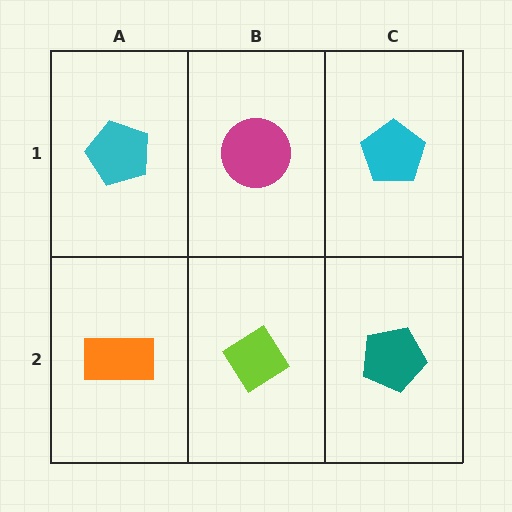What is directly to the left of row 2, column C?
A lime diamond.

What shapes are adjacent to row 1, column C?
A teal pentagon (row 2, column C), a magenta circle (row 1, column B).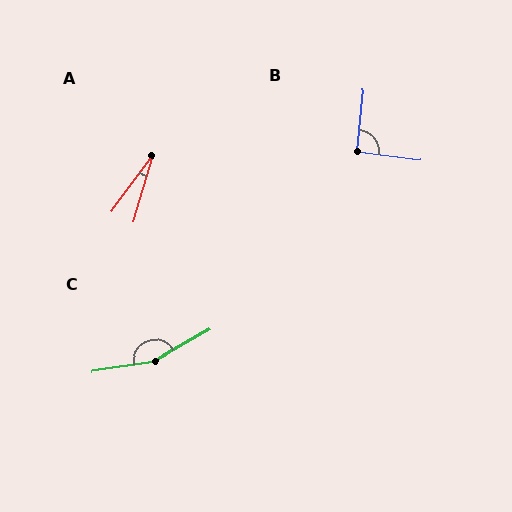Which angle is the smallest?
A, at approximately 20 degrees.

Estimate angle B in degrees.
Approximately 92 degrees.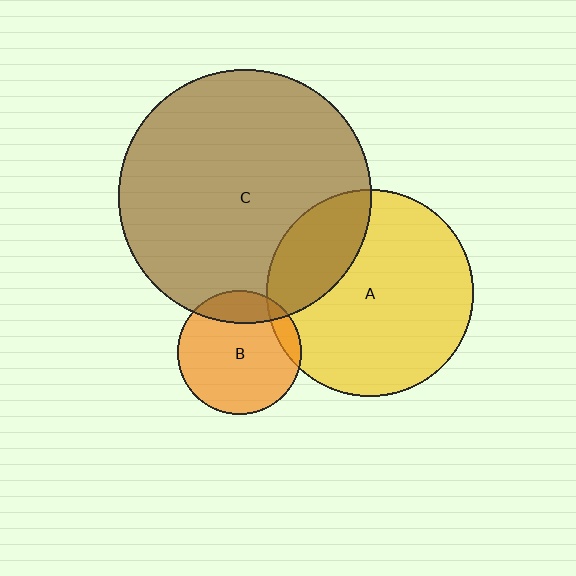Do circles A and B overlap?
Yes.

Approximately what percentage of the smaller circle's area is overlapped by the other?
Approximately 10%.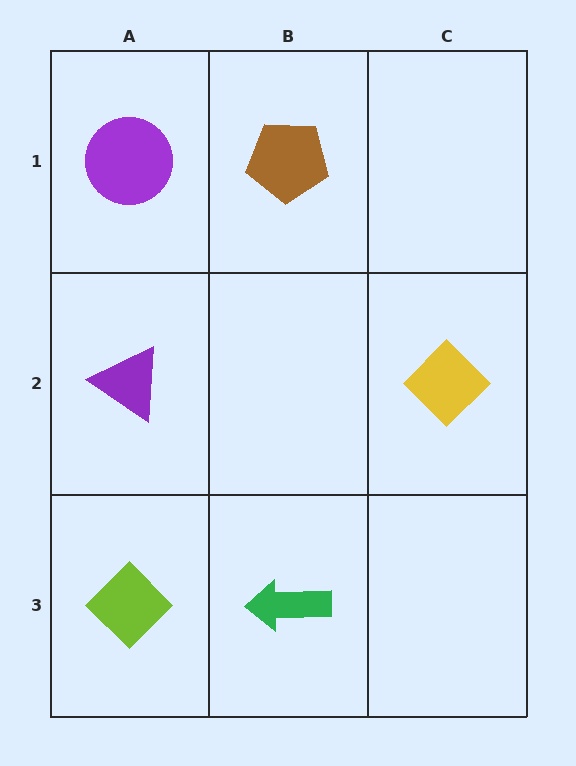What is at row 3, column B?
A green arrow.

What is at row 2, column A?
A purple triangle.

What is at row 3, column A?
A lime diamond.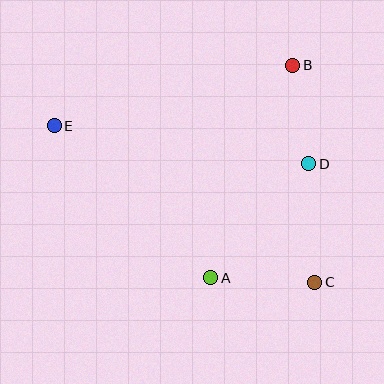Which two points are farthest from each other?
Points C and E are farthest from each other.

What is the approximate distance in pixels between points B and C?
The distance between B and C is approximately 218 pixels.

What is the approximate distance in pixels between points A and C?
The distance between A and C is approximately 104 pixels.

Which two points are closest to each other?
Points B and D are closest to each other.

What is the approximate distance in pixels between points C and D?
The distance between C and D is approximately 119 pixels.